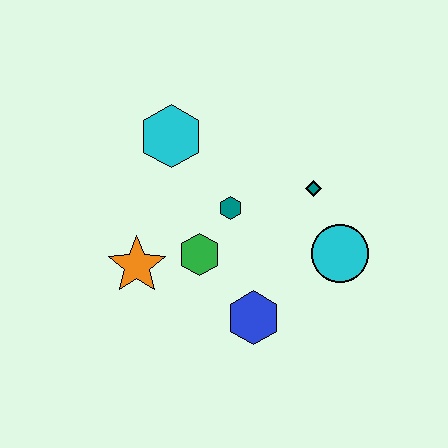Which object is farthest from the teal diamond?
The orange star is farthest from the teal diamond.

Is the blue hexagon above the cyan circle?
No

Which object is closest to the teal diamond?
The cyan circle is closest to the teal diamond.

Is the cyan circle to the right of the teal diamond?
Yes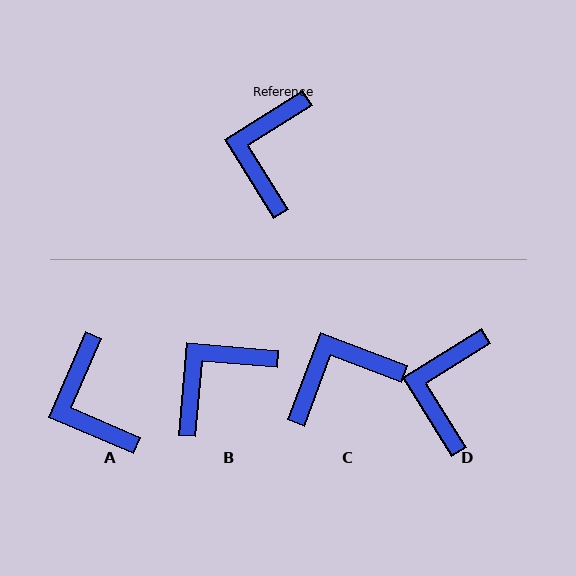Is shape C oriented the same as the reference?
No, it is off by about 52 degrees.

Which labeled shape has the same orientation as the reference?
D.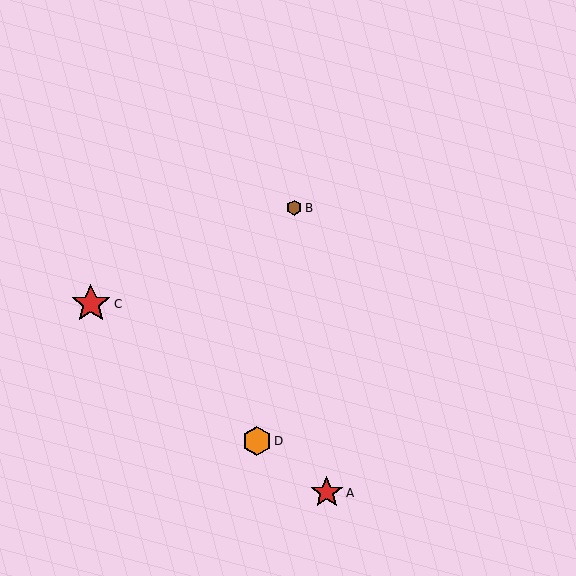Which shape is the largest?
The red star (labeled C) is the largest.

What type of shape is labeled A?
Shape A is a red star.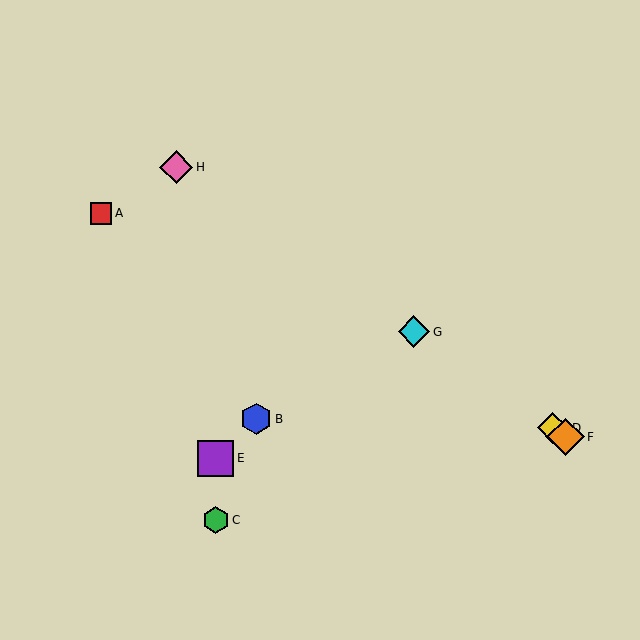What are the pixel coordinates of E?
Object E is at (216, 458).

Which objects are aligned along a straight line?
Objects D, F, G, H are aligned along a straight line.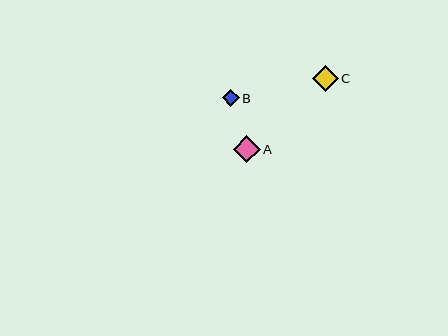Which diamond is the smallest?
Diamond B is the smallest with a size of approximately 17 pixels.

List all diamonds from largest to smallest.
From largest to smallest: A, C, B.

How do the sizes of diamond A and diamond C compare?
Diamond A and diamond C are approximately the same size.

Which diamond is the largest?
Diamond A is the largest with a size of approximately 27 pixels.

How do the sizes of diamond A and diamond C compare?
Diamond A and diamond C are approximately the same size.